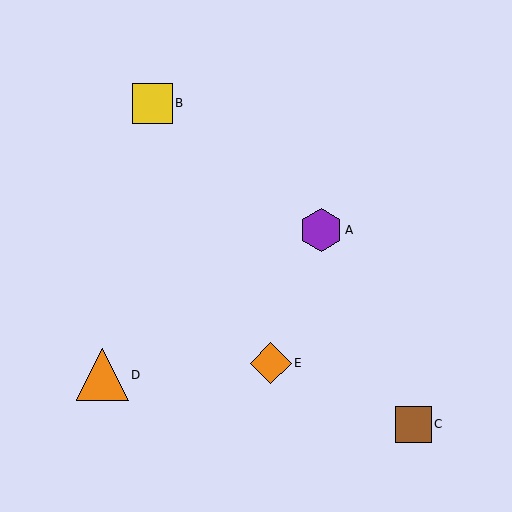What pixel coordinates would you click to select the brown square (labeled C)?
Click at (413, 424) to select the brown square C.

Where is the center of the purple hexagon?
The center of the purple hexagon is at (321, 230).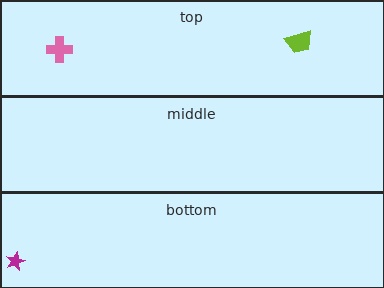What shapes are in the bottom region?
The magenta star.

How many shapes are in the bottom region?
1.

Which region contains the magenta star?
The bottom region.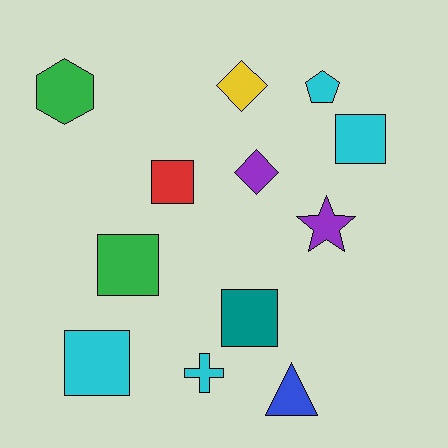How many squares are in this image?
There are 5 squares.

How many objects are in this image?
There are 12 objects.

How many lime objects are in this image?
There are no lime objects.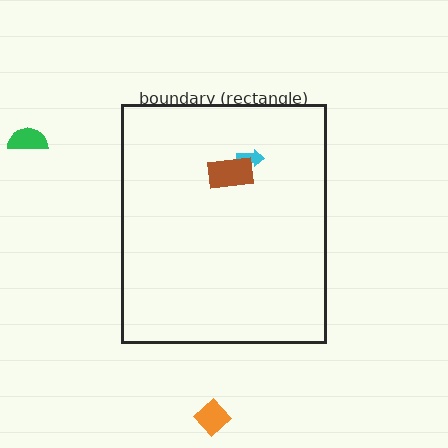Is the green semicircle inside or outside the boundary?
Outside.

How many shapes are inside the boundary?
2 inside, 2 outside.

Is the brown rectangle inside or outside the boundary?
Inside.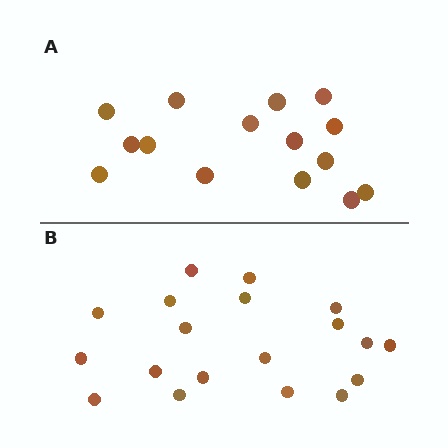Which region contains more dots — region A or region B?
Region B (the bottom region) has more dots.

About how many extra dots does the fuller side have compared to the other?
Region B has about 4 more dots than region A.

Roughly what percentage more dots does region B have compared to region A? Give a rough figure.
About 25% more.